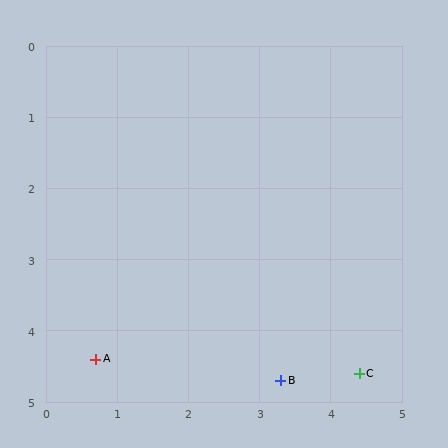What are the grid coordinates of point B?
Point B is at approximately (3.3, 4.7).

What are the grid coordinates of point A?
Point A is at approximately (0.7, 4.4).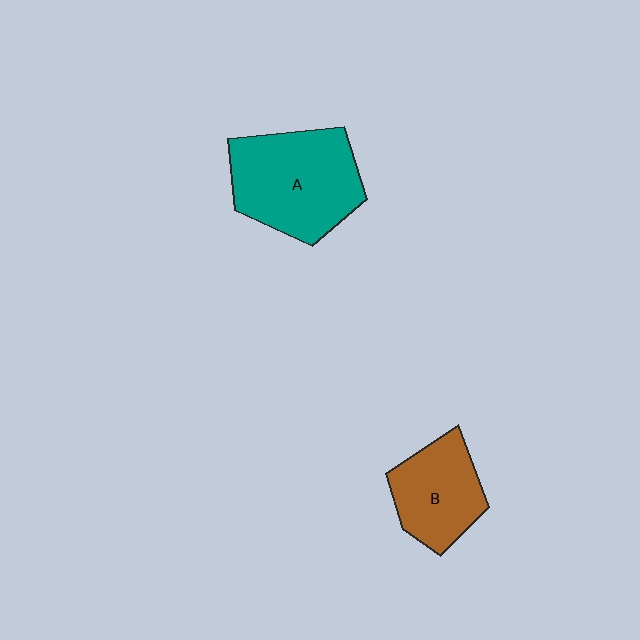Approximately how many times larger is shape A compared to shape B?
Approximately 1.5 times.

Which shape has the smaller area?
Shape B (brown).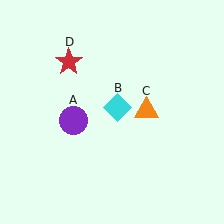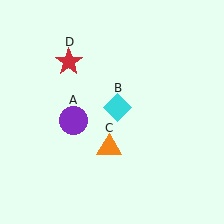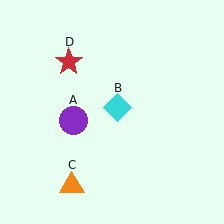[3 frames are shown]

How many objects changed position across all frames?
1 object changed position: orange triangle (object C).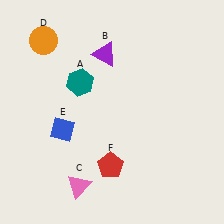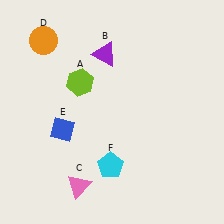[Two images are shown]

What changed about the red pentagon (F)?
In Image 1, F is red. In Image 2, it changed to cyan.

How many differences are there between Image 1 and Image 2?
There are 2 differences between the two images.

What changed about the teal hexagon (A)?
In Image 1, A is teal. In Image 2, it changed to lime.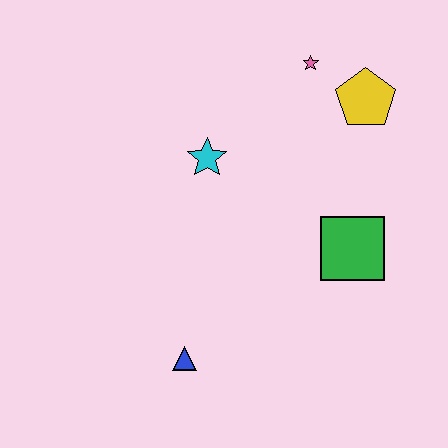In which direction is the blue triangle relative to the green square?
The blue triangle is to the left of the green square.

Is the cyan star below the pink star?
Yes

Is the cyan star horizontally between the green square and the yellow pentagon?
No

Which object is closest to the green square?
The yellow pentagon is closest to the green square.